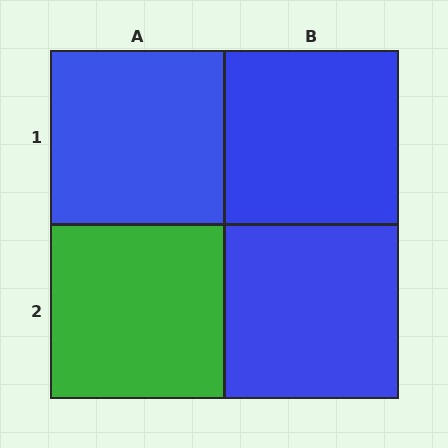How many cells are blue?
3 cells are blue.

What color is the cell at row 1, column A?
Blue.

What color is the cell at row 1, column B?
Blue.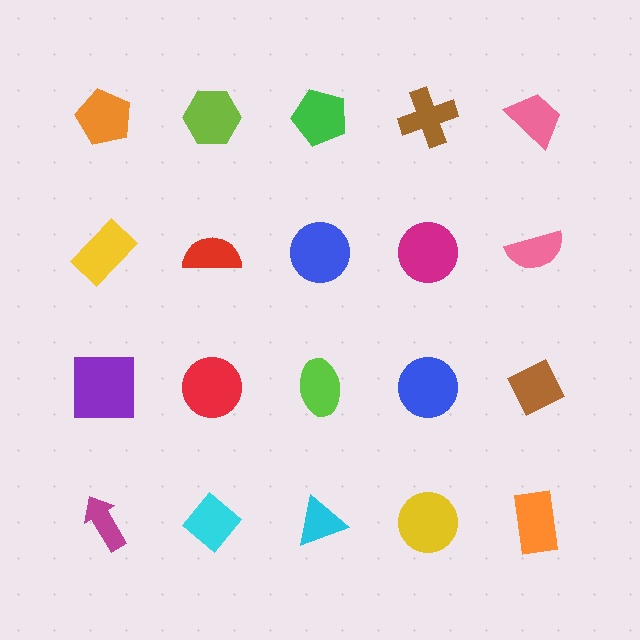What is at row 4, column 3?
A cyan triangle.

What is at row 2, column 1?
A yellow rectangle.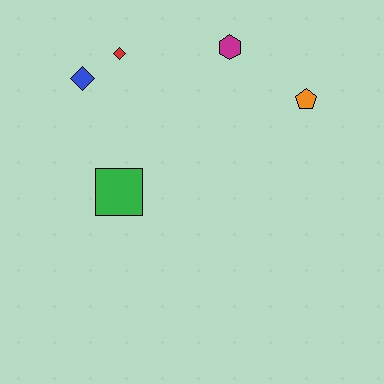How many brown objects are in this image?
There are no brown objects.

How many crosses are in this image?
There are no crosses.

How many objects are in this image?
There are 5 objects.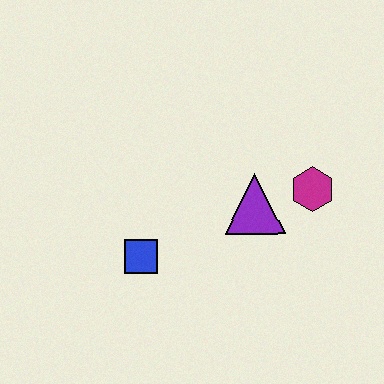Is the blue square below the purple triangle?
Yes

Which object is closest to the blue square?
The purple triangle is closest to the blue square.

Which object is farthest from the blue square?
The magenta hexagon is farthest from the blue square.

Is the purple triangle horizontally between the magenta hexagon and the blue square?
Yes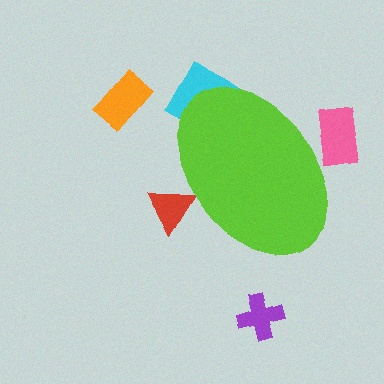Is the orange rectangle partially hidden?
No, the orange rectangle is fully visible.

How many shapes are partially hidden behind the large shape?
3 shapes are partially hidden.